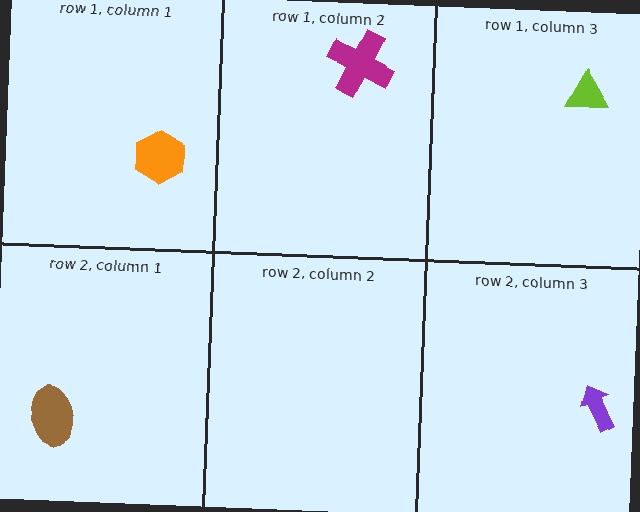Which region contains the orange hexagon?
The row 1, column 1 region.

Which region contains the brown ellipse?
The row 2, column 1 region.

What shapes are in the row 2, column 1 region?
The brown ellipse.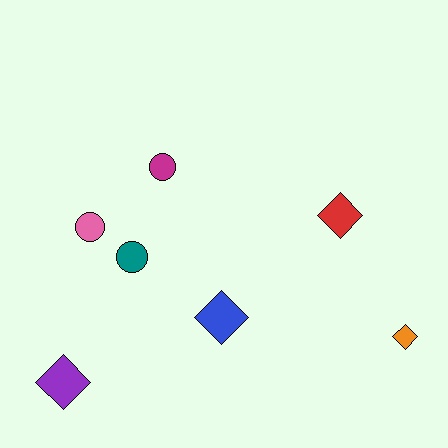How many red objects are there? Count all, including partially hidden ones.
There is 1 red object.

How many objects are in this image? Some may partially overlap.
There are 7 objects.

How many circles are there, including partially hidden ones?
There are 3 circles.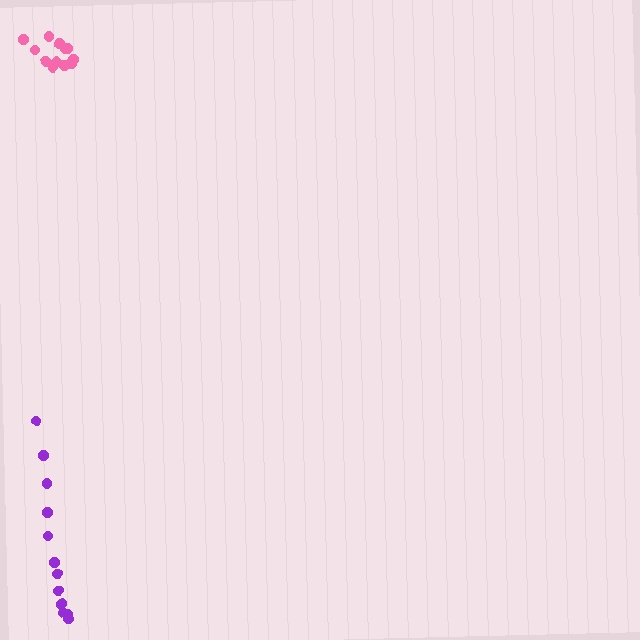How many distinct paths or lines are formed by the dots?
There are 2 distinct paths.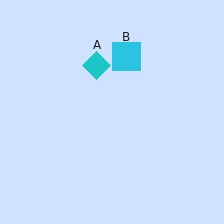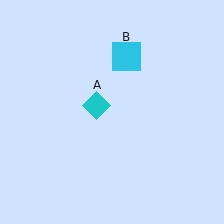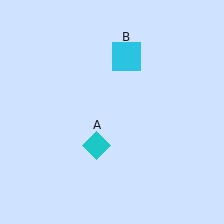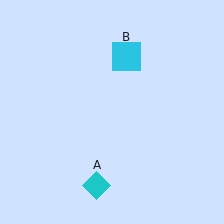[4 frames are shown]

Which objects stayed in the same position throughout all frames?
Cyan square (object B) remained stationary.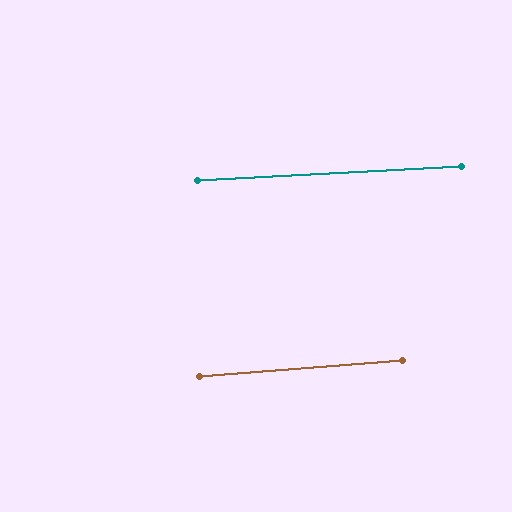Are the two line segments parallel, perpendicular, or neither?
Parallel — their directions differ by only 1.5°.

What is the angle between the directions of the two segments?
Approximately 2 degrees.